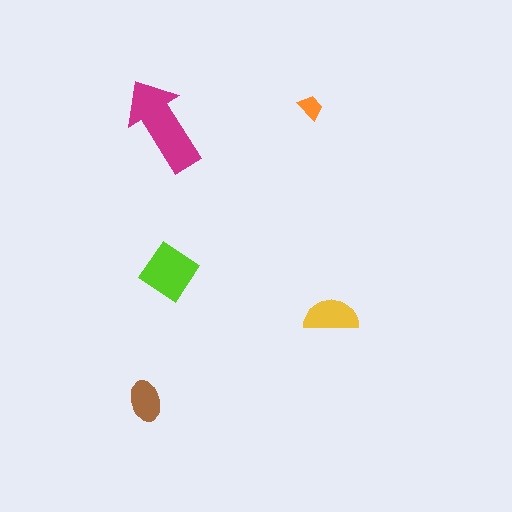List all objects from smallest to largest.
The orange trapezoid, the brown ellipse, the yellow semicircle, the lime diamond, the magenta arrow.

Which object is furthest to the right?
The yellow semicircle is rightmost.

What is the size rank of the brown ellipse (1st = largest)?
4th.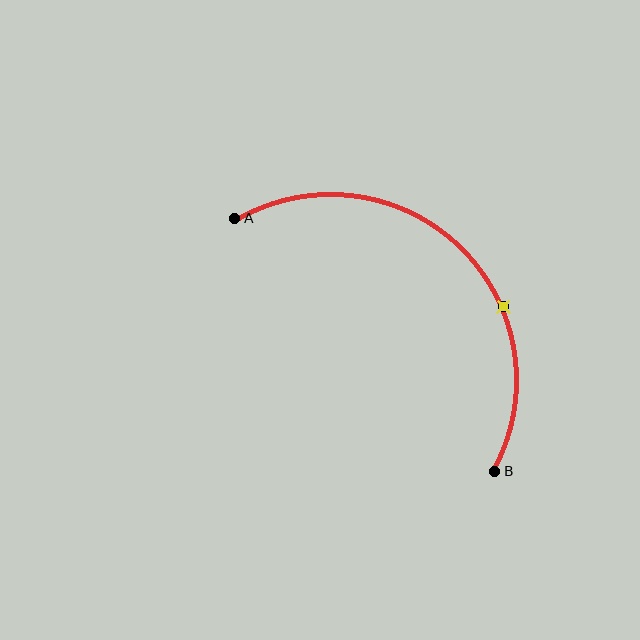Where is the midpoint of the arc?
The arc midpoint is the point on the curve farthest from the straight line joining A and B. It sits above and to the right of that line.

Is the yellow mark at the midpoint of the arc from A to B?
No. The yellow mark lies on the arc but is closer to endpoint B. The arc midpoint would be at the point on the curve equidistant along the arc from both A and B.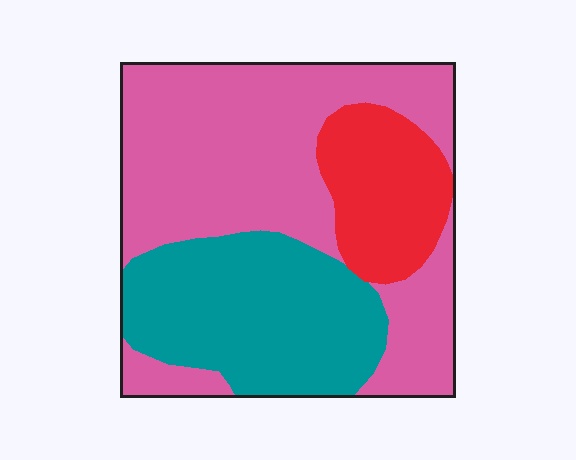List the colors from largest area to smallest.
From largest to smallest: pink, teal, red.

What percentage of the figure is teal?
Teal takes up between a quarter and a half of the figure.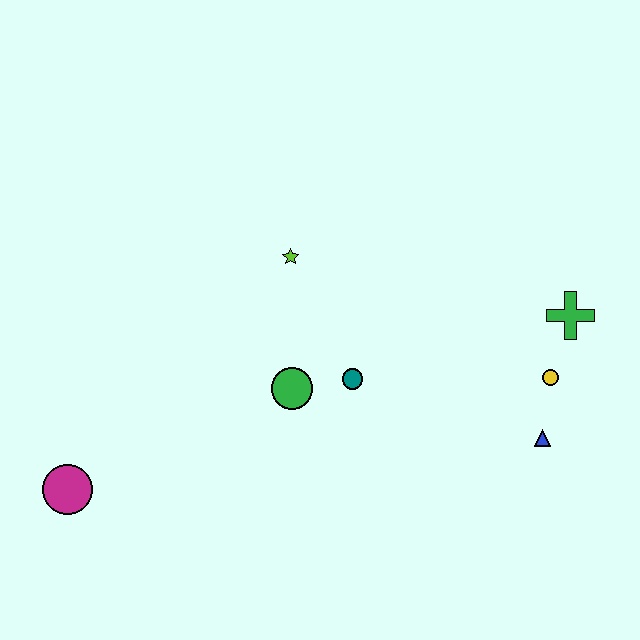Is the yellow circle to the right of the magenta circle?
Yes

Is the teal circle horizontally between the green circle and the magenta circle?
No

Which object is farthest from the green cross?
The magenta circle is farthest from the green cross.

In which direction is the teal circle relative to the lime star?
The teal circle is below the lime star.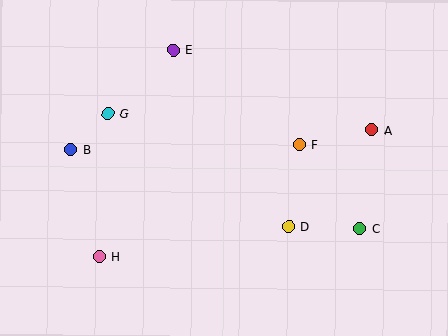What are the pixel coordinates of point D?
Point D is at (289, 226).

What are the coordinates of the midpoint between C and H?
The midpoint between C and H is at (230, 243).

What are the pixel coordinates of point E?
Point E is at (173, 50).